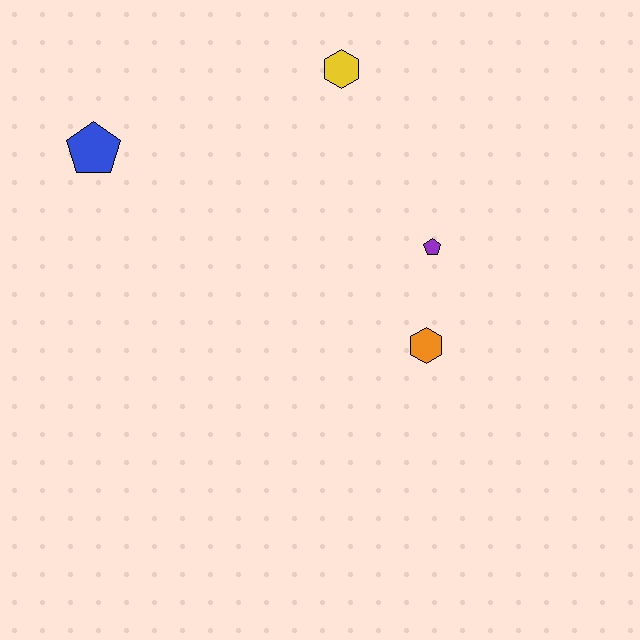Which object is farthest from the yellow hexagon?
The orange hexagon is farthest from the yellow hexagon.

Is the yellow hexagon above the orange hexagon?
Yes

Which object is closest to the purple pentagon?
The orange hexagon is closest to the purple pentagon.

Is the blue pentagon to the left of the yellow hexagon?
Yes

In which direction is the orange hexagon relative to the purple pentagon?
The orange hexagon is below the purple pentagon.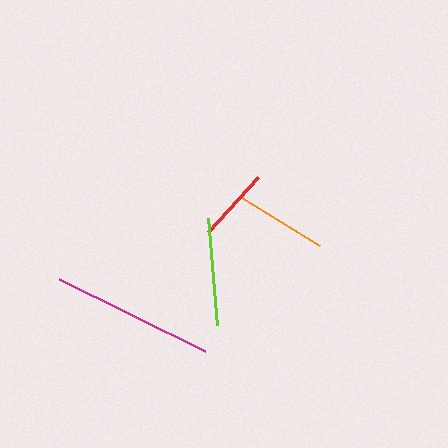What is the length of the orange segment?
The orange segment is approximately 92 pixels long.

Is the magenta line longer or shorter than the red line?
The magenta line is longer than the red line.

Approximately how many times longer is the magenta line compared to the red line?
The magenta line is approximately 2.2 times the length of the red line.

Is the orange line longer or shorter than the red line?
The orange line is longer than the red line.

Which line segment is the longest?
The magenta line is the longest at approximately 163 pixels.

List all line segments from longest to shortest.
From longest to shortest: magenta, lime, orange, red.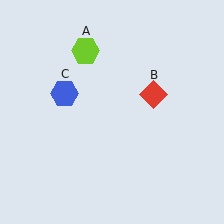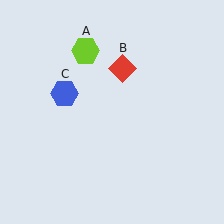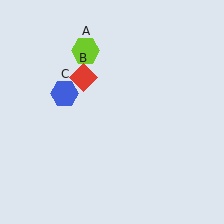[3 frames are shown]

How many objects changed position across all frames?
1 object changed position: red diamond (object B).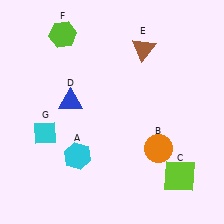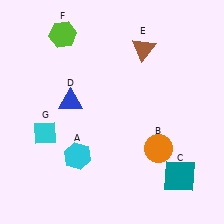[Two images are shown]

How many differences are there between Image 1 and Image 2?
There is 1 difference between the two images.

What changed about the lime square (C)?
In Image 1, C is lime. In Image 2, it changed to teal.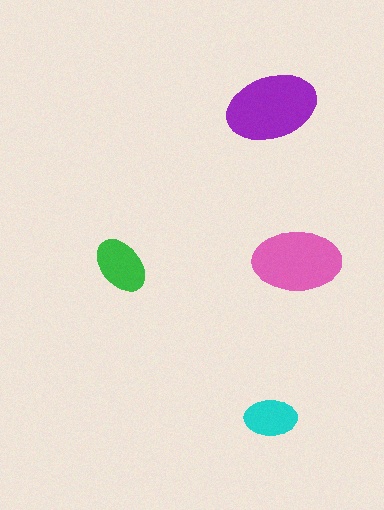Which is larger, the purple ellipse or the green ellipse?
The purple one.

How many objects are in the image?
There are 4 objects in the image.